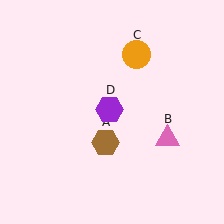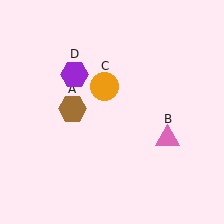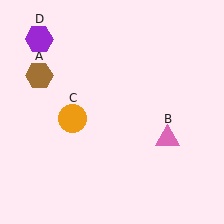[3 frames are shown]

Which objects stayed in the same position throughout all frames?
Pink triangle (object B) remained stationary.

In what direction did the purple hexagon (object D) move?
The purple hexagon (object D) moved up and to the left.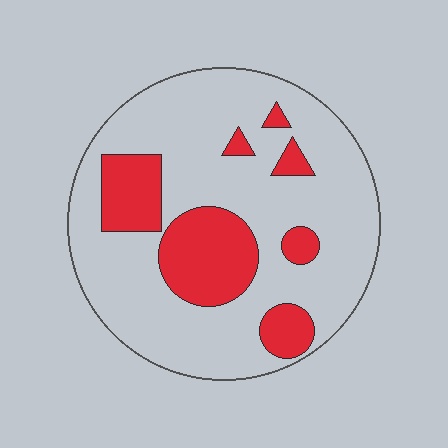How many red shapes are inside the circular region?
7.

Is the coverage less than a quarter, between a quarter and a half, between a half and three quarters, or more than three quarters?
Less than a quarter.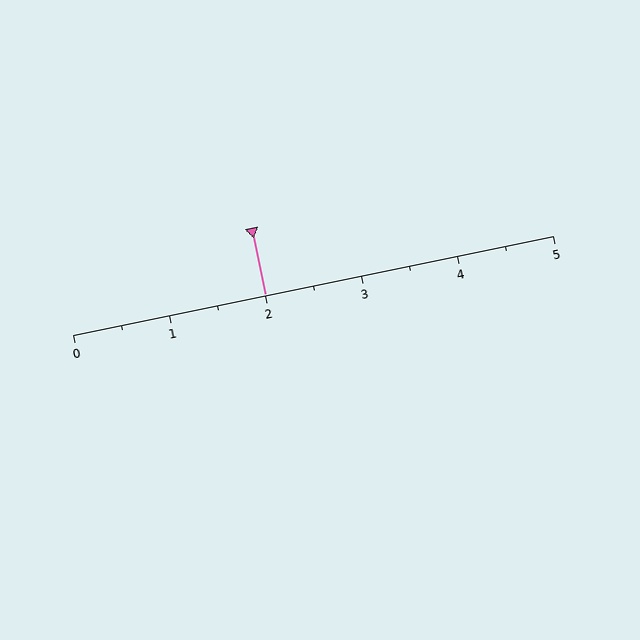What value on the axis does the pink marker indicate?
The marker indicates approximately 2.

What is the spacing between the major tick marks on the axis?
The major ticks are spaced 1 apart.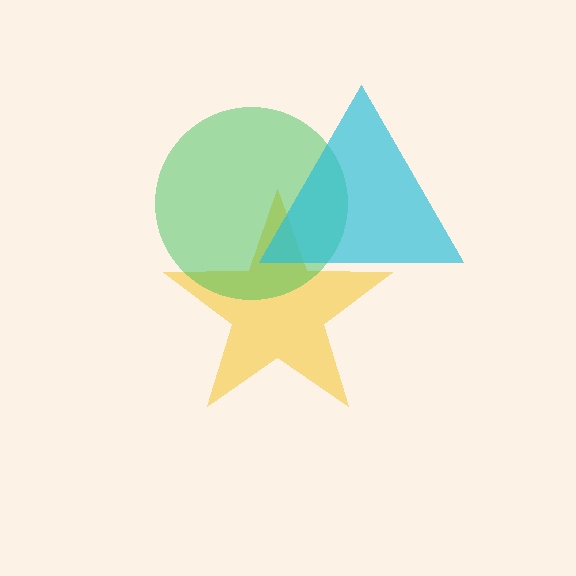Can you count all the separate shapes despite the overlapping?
Yes, there are 3 separate shapes.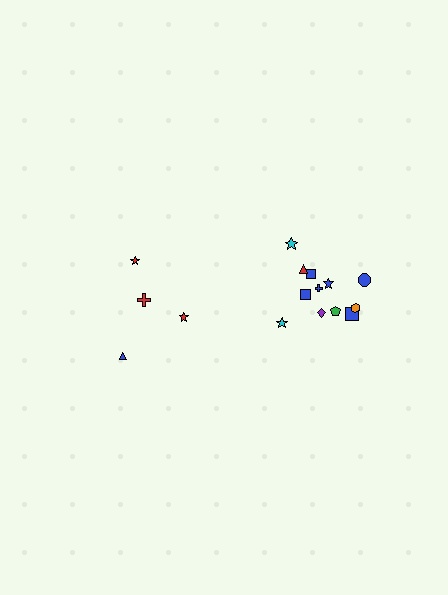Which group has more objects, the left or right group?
The right group.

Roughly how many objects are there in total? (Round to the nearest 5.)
Roughly 15 objects in total.